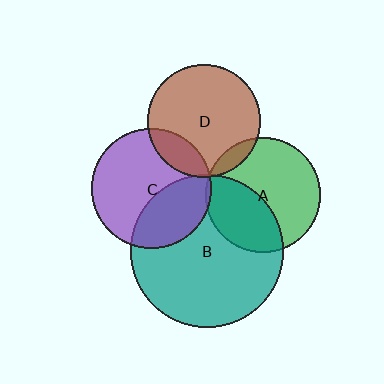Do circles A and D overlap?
Yes.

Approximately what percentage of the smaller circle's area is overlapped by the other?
Approximately 10%.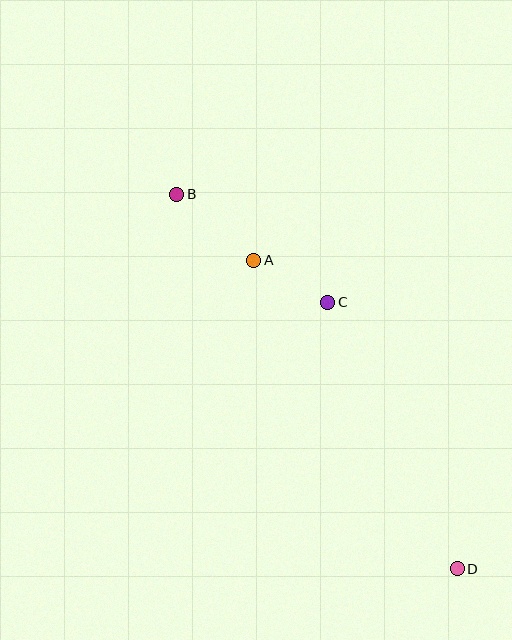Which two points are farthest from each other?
Points B and D are farthest from each other.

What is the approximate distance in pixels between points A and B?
The distance between A and B is approximately 102 pixels.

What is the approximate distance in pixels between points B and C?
The distance between B and C is approximately 186 pixels.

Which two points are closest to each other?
Points A and C are closest to each other.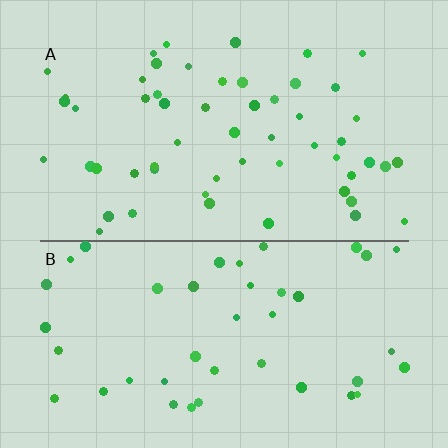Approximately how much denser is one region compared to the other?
Approximately 1.3× — region A over region B.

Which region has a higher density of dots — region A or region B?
A (the top).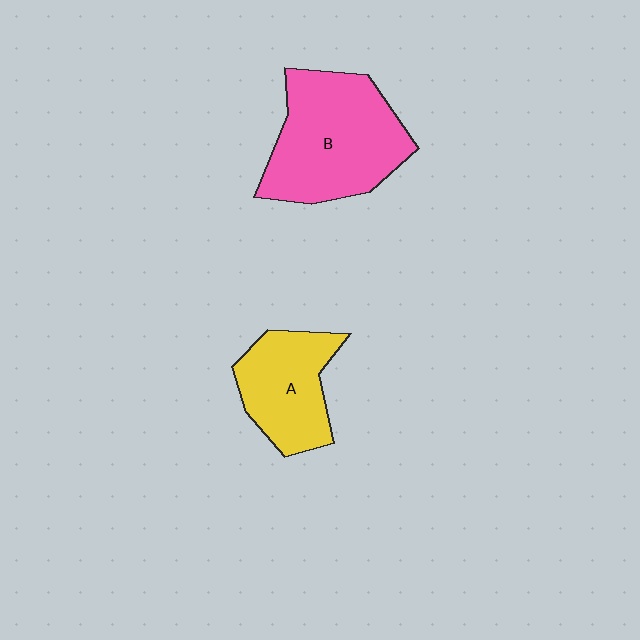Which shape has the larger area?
Shape B (pink).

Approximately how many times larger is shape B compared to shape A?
Approximately 1.5 times.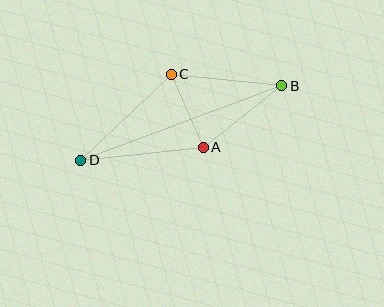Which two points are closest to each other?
Points A and C are closest to each other.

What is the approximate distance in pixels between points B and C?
The distance between B and C is approximately 111 pixels.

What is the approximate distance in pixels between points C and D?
The distance between C and D is approximately 125 pixels.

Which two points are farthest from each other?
Points B and D are farthest from each other.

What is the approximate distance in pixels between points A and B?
The distance between A and B is approximately 99 pixels.